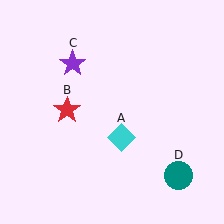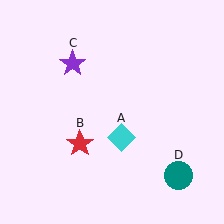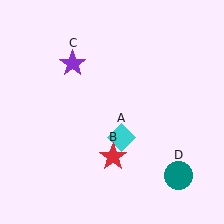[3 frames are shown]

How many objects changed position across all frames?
1 object changed position: red star (object B).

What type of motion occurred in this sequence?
The red star (object B) rotated counterclockwise around the center of the scene.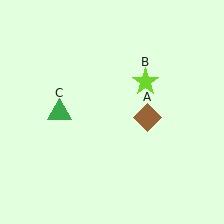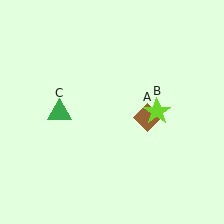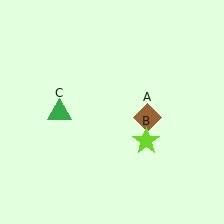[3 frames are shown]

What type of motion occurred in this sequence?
The lime star (object B) rotated clockwise around the center of the scene.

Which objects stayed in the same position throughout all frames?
Brown diamond (object A) and green triangle (object C) remained stationary.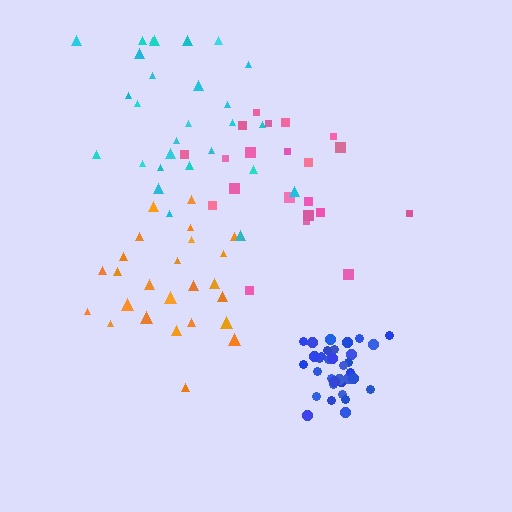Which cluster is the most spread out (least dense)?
Pink.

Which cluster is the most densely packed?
Blue.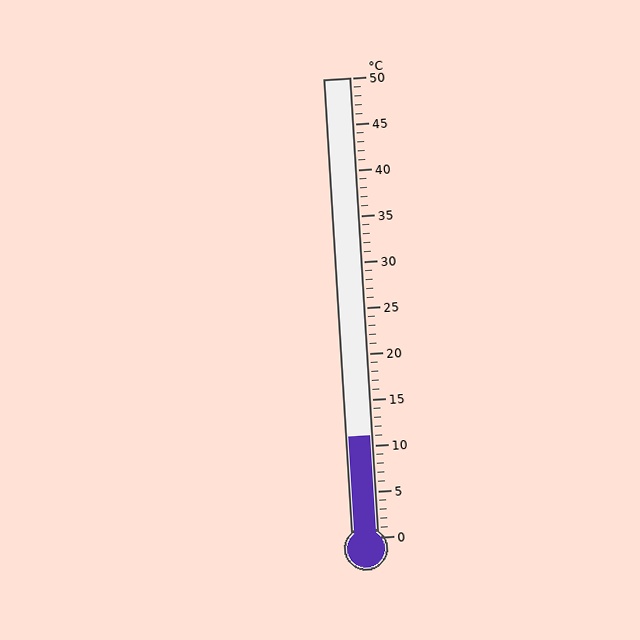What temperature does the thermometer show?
The thermometer shows approximately 11°C.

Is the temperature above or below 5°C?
The temperature is above 5°C.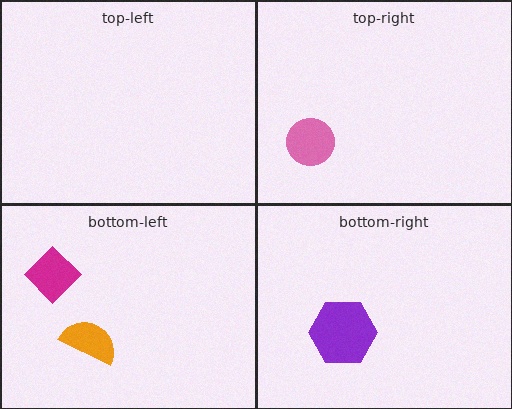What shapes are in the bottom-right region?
The purple hexagon.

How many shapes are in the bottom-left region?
2.